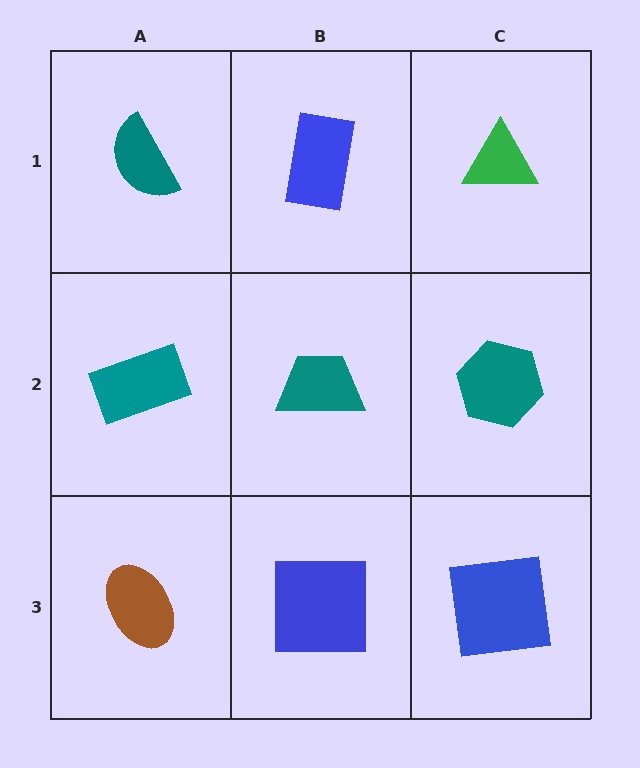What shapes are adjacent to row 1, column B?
A teal trapezoid (row 2, column B), a teal semicircle (row 1, column A), a green triangle (row 1, column C).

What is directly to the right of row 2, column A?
A teal trapezoid.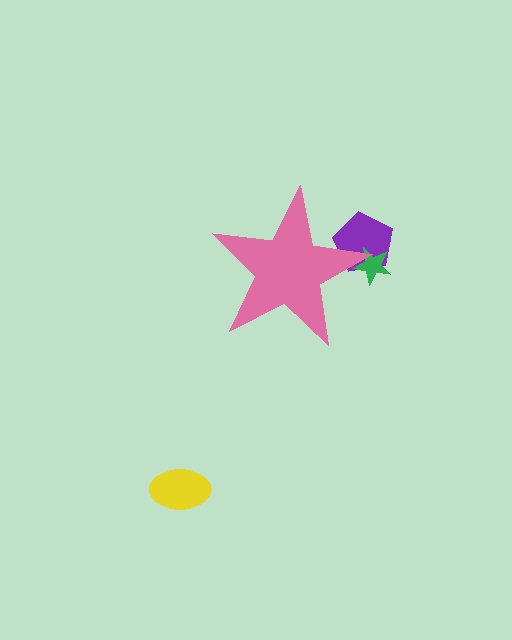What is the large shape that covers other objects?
A pink star.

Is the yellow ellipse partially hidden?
No, the yellow ellipse is fully visible.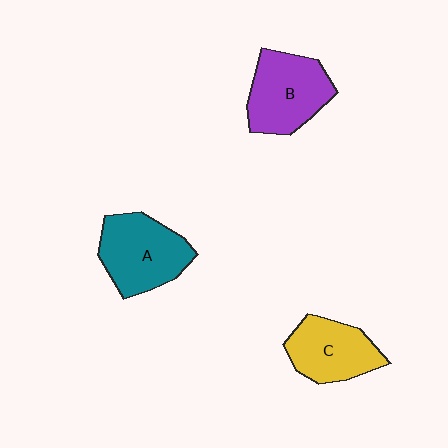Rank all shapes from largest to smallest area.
From largest to smallest: A (teal), B (purple), C (yellow).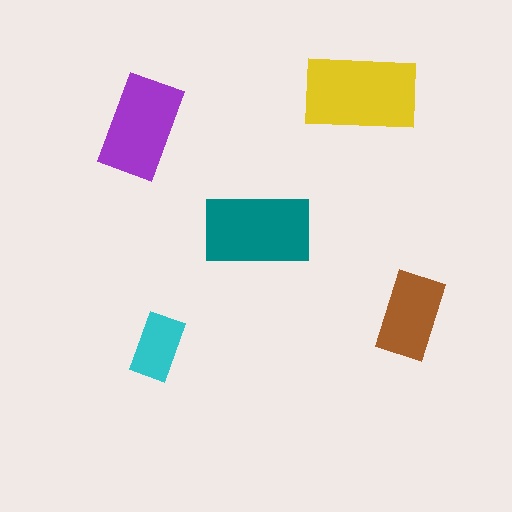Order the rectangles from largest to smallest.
the yellow one, the teal one, the purple one, the brown one, the cyan one.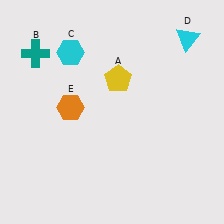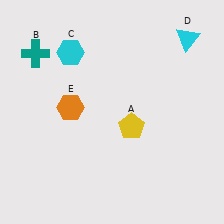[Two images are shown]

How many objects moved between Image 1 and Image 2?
1 object moved between the two images.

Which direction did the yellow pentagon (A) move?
The yellow pentagon (A) moved down.